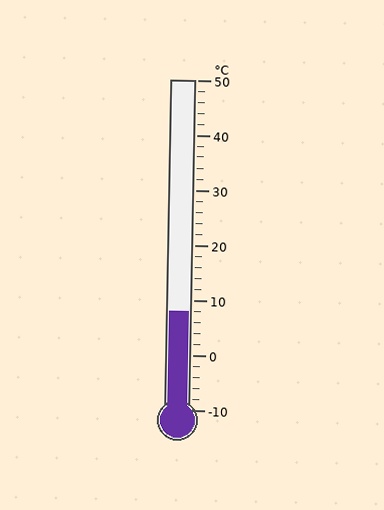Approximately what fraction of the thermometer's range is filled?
The thermometer is filled to approximately 30% of its range.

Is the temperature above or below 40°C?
The temperature is below 40°C.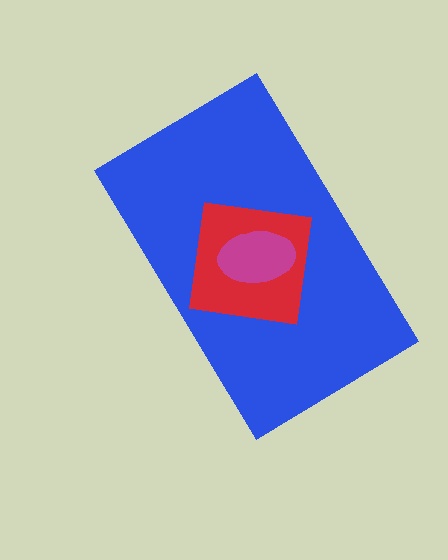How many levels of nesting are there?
3.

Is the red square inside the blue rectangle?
Yes.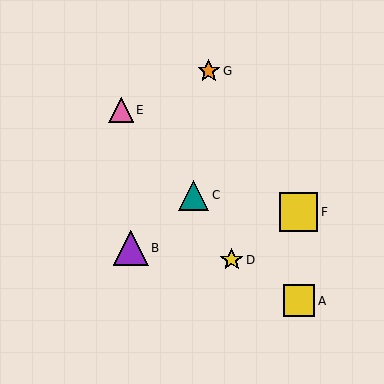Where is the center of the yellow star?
The center of the yellow star is at (232, 260).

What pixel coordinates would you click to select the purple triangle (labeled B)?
Click at (131, 248) to select the purple triangle B.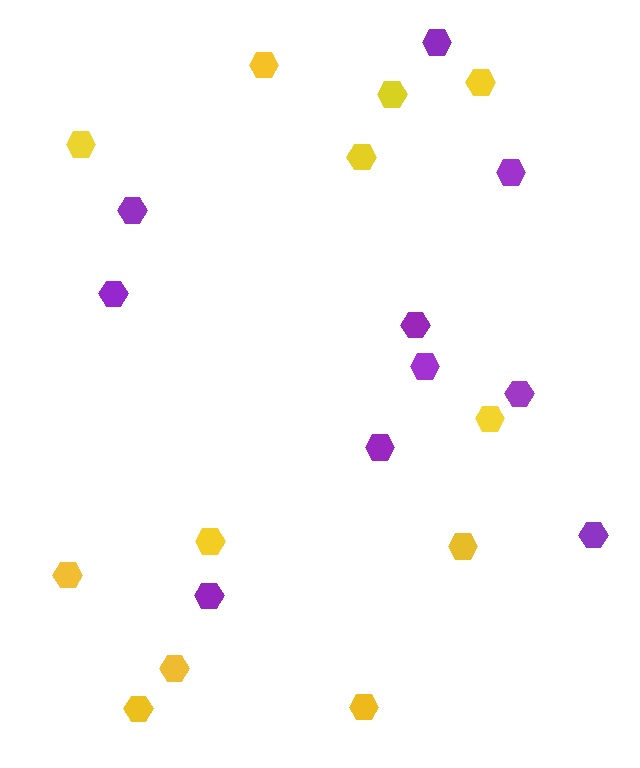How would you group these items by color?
There are 2 groups: one group of yellow hexagons (12) and one group of purple hexagons (10).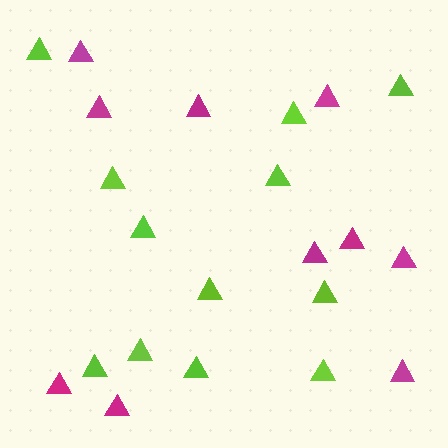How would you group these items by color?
There are 2 groups: one group of magenta triangles (10) and one group of lime triangles (12).